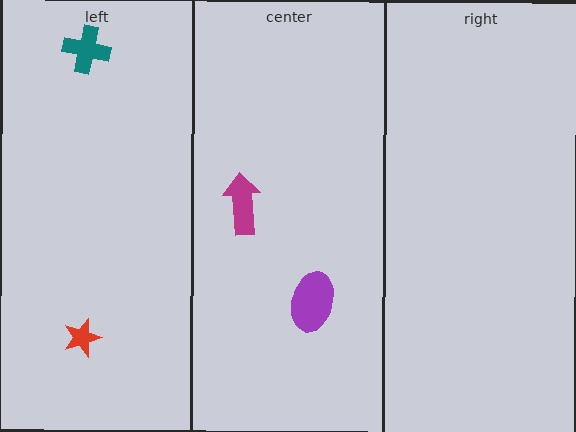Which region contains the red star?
The left region.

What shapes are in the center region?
The magenta arrow, the purple ellipse.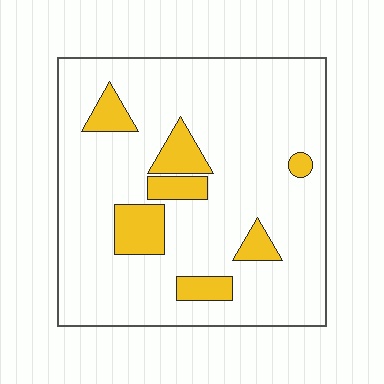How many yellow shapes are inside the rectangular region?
7.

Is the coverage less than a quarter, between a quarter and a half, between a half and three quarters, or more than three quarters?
Less than a quarter.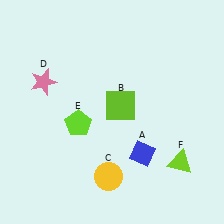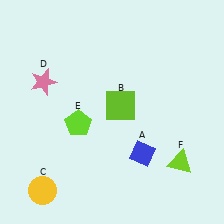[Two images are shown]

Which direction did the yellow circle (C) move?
The yellow circle (C) moved left.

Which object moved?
The yellow circle (C) moved left.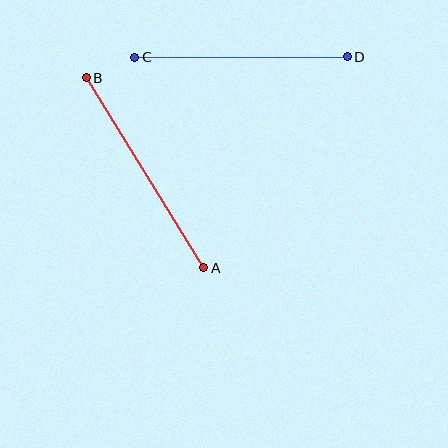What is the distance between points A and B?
The distance is approximately 224 pixels.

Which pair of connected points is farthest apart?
Points A and B are farthest apart.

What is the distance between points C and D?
The distance is approximately 212 pixels.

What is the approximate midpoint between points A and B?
The midpoint is at approximately (145, 173) pixels.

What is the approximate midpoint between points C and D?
The midpoint is at approximately (241, 57) pixels.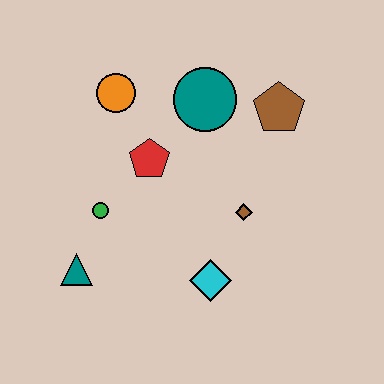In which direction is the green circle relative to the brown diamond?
The green circle is to the left of the brown diamond.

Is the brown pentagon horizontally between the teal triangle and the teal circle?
No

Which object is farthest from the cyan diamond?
The orange circle is farthest from the cyan diamond.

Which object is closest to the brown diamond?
The cyan diamond is closest to the brown diamond.